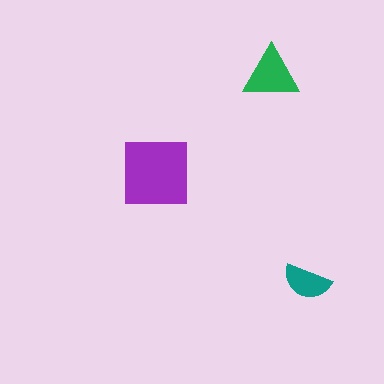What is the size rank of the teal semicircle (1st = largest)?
3rd.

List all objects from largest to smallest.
The purple square, the green triangle, the teal semicircle.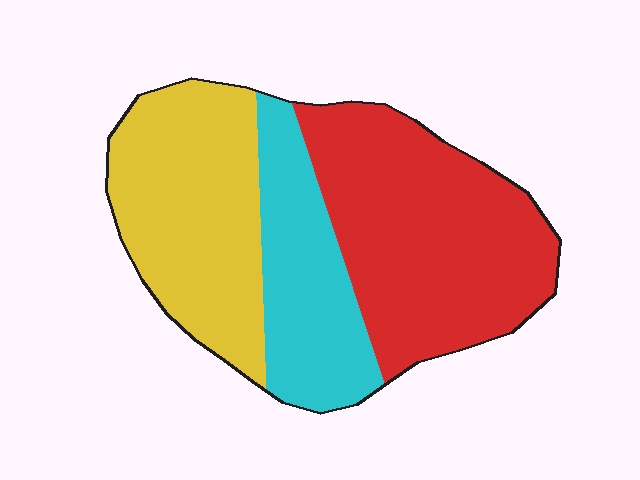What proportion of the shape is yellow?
Yellow covers roughly 35% of the shape.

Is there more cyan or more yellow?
Yellow.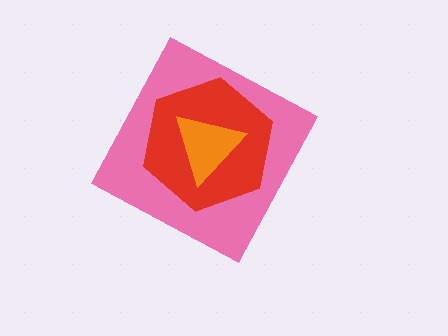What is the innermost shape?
The orange triangle.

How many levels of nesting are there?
3.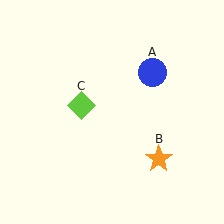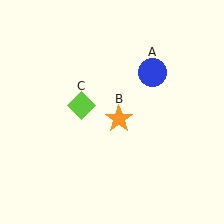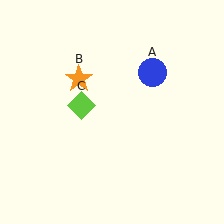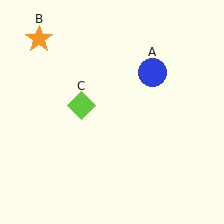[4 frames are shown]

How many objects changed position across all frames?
1 object changed position: orange star (object B).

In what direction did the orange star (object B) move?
The orange star (object B) moved up and to the left.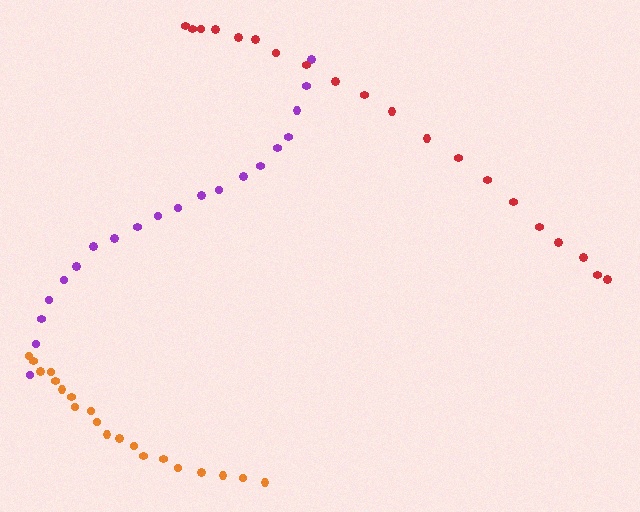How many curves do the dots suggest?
There are 3 distinct paths.